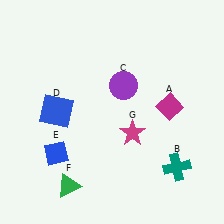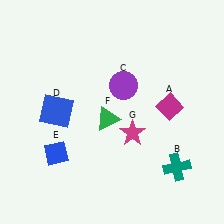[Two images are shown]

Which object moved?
The green triangle (F) moved up.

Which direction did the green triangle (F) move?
The green triangle (F) moved up.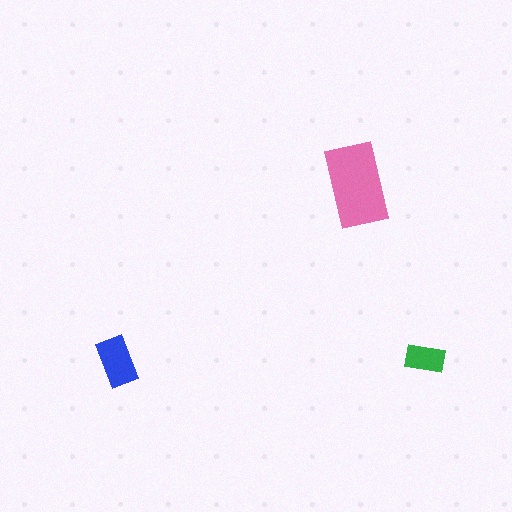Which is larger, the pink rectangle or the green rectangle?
The pink one.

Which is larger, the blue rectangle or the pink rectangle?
The pink one.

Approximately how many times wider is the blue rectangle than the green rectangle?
About 1.5 times wider.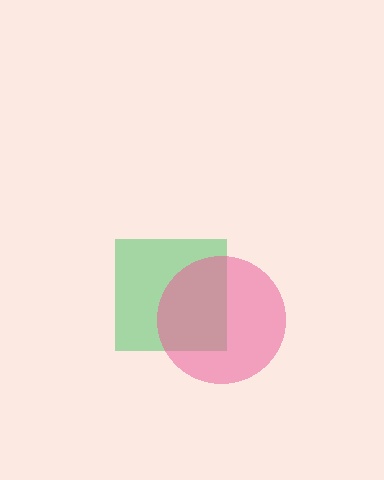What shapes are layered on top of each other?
The layered shapes are: a green square, a pink circle.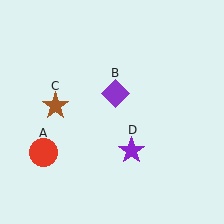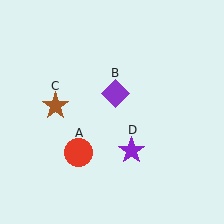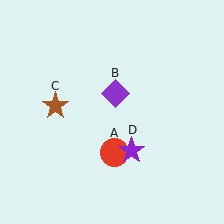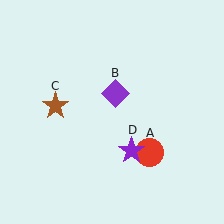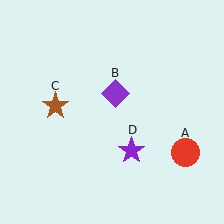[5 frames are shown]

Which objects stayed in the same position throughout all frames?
Purple diamond (object B) and brown star (object C) and purple star (object D) remained stationary.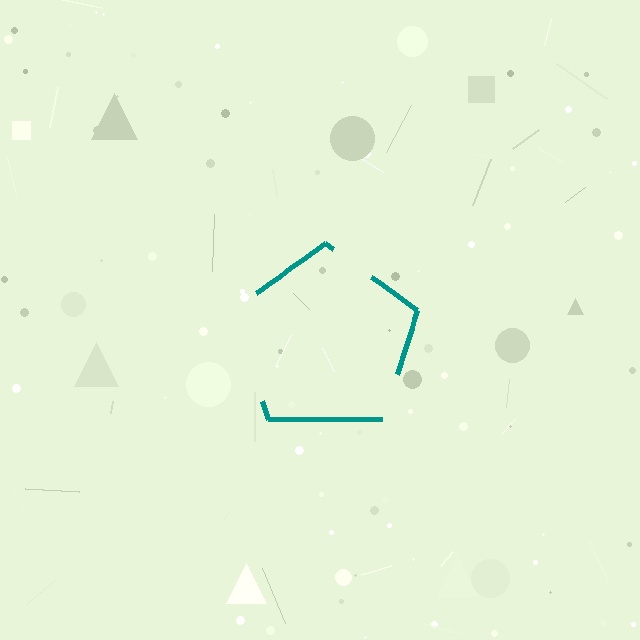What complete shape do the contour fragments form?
The contour fragments form a pentagon.